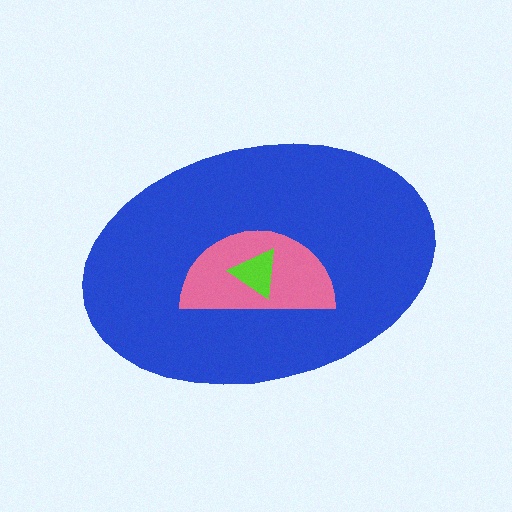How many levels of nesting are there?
3.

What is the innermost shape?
The lime triangle.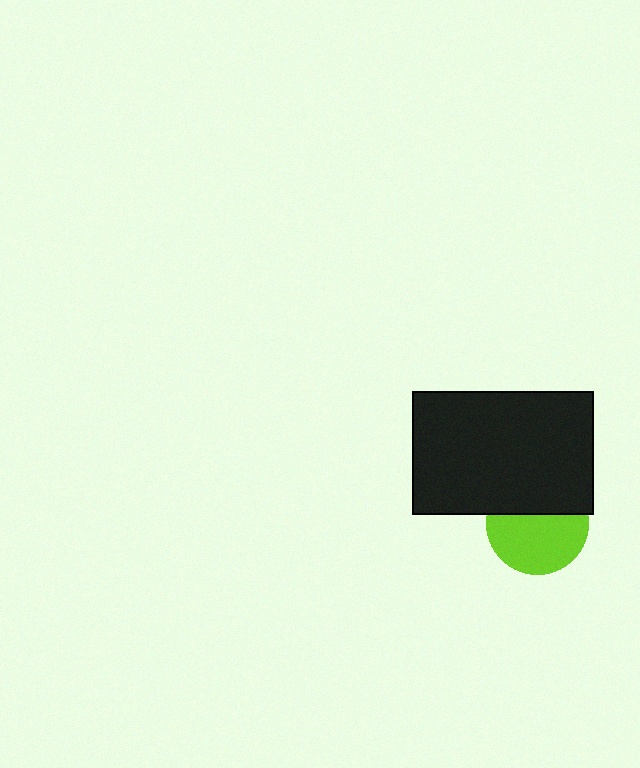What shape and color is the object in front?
The object in front is a black rectangle.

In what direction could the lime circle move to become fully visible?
The lime circle could move down. That would shift it out from behind the black rectangle entirely.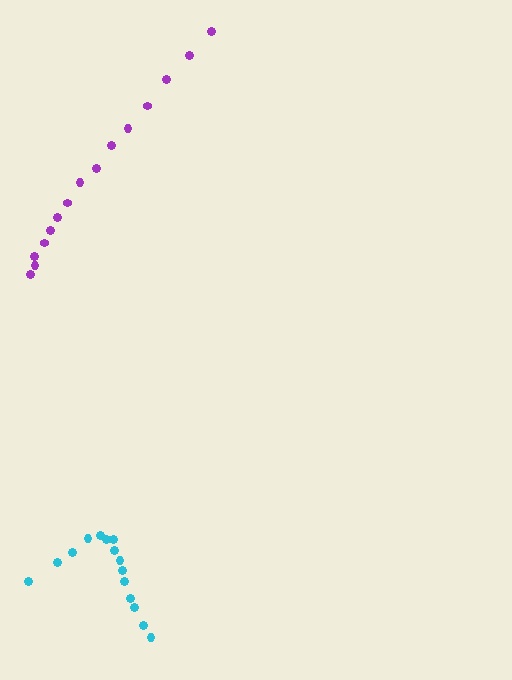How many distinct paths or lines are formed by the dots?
There are 2 distinct paths.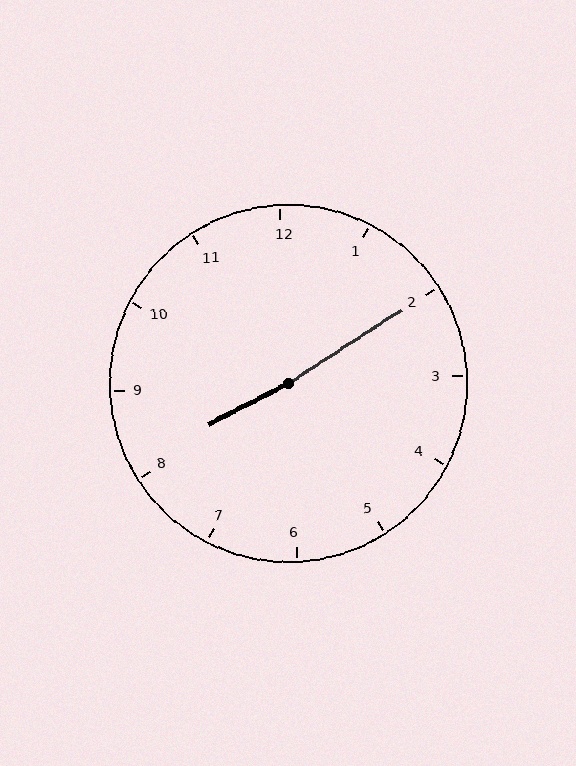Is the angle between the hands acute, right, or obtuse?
It is obtuse.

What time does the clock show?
8:10.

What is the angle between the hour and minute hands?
Approximately 175 degrees.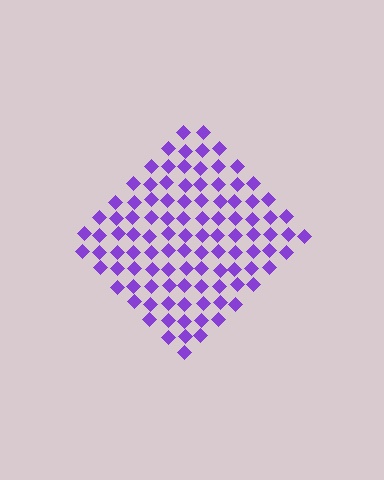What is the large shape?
The large shape is a diamond.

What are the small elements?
The small elements are diamonds.